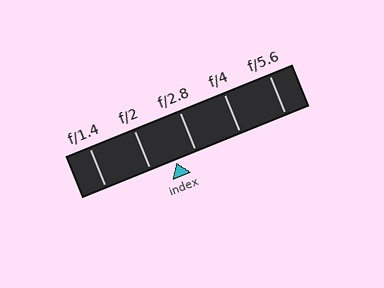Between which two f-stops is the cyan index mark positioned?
The index mark is between f/2 and f/2.8.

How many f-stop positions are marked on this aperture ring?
There are 5 f-stop positions marked.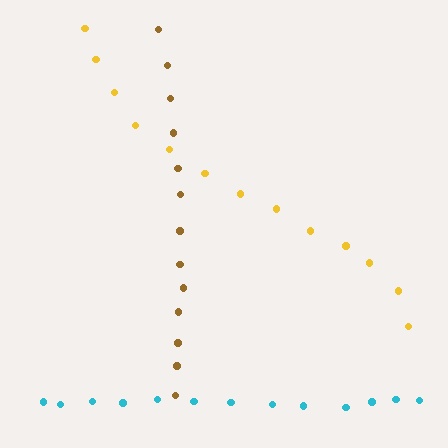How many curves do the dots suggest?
There are 3 distinct paths.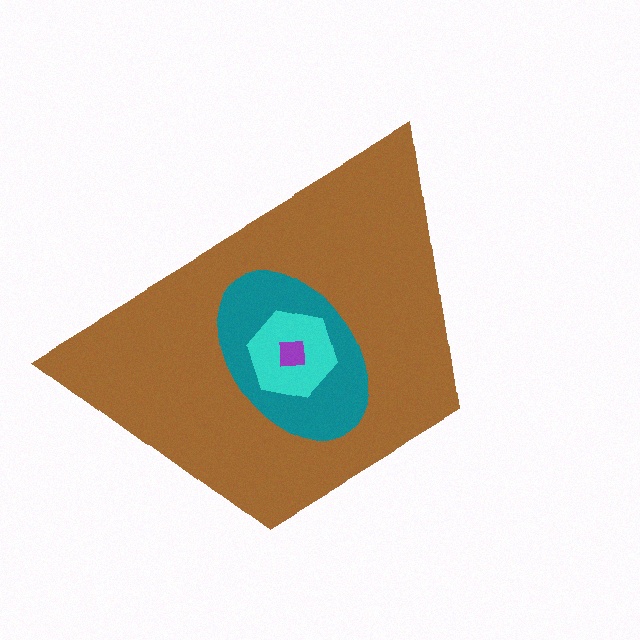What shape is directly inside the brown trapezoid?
The teal ellipse.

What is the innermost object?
The purple square.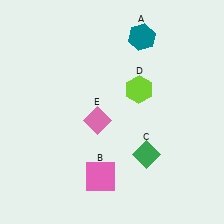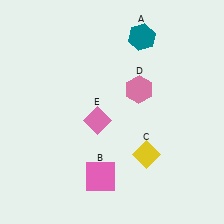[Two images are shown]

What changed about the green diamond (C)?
In Image 1, C is green. In Image 2, it changed to yellow.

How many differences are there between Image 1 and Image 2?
There are 2 differences between the two images.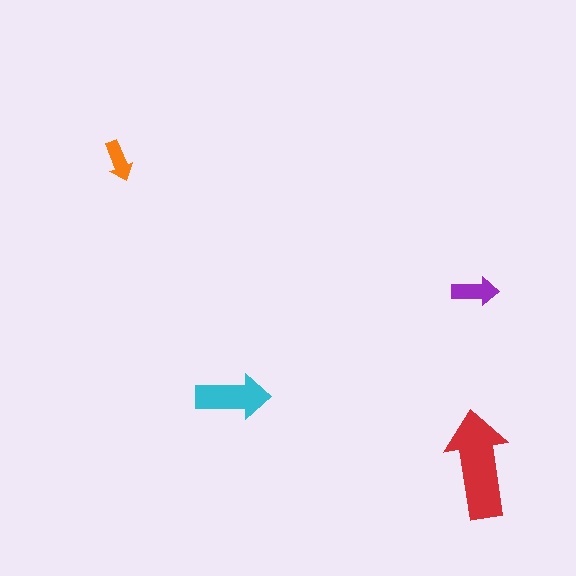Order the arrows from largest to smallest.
the red one, the cyan one, the purple one, the orange one.